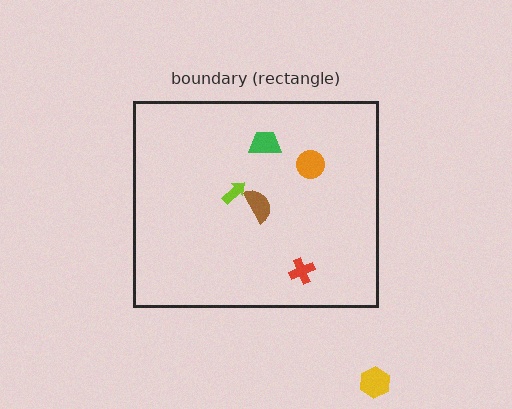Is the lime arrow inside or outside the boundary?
Inside.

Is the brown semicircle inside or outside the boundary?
Inside.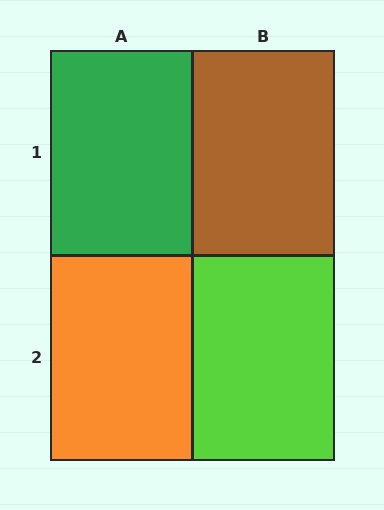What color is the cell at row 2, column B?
Lime.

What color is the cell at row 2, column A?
Orange.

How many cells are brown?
1 cell is brown.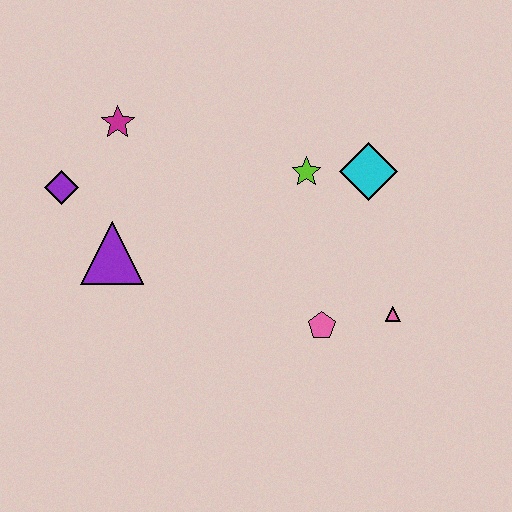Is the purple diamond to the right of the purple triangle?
No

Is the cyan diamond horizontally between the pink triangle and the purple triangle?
Yes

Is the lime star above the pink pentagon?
Yes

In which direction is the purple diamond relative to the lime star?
The purple diamond is to the left of the lime star.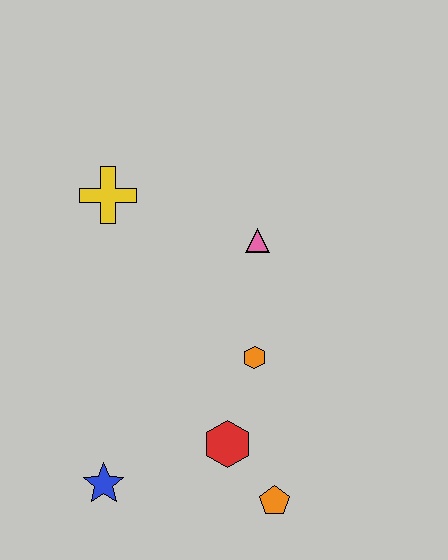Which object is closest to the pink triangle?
The orange hexagon is closest to the pink triangle.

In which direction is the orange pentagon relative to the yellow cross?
The orange pentagon is below the yellow cross.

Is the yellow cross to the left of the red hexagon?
Yes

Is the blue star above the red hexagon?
No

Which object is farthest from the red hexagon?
The yellow cross is farthest from the red hexagon.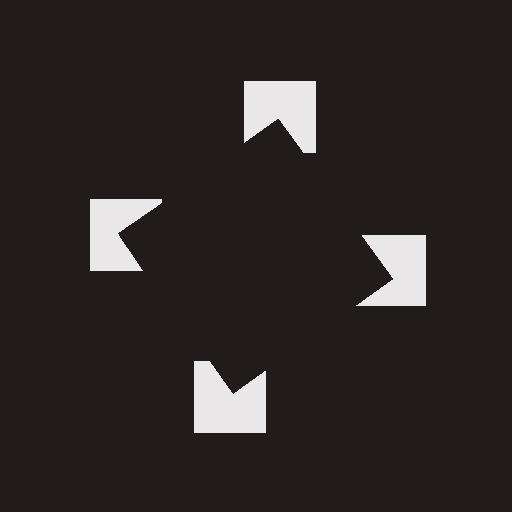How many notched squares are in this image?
There are 4 — one at each vertex of the illusory square.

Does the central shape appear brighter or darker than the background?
It typically appears slightly darker than the background, even though no actual brightness change is drawn.